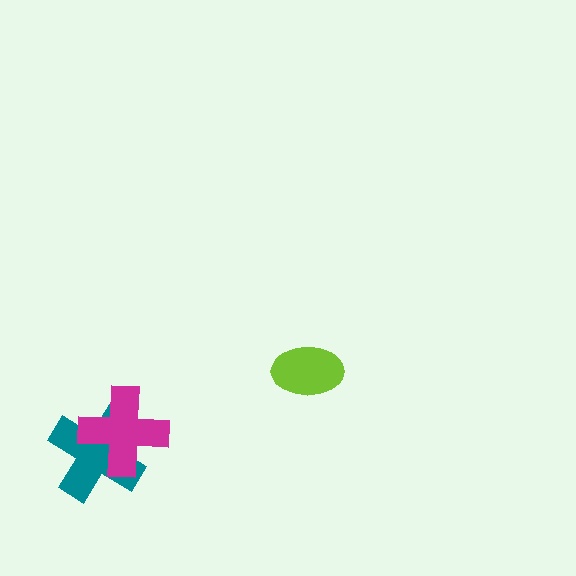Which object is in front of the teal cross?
The magenta cross is in front of the teal cross.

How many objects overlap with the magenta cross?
1 object overlaps with the magenta cross.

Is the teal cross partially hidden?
Yes, it is partially covered by another shape.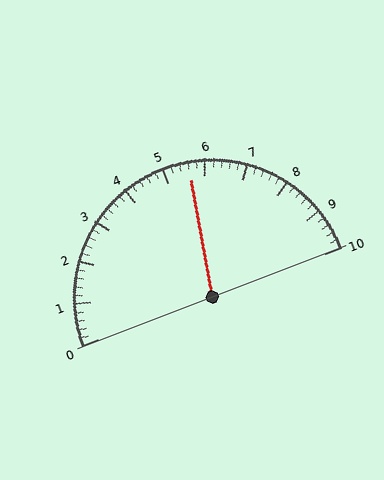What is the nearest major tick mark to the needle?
The nearest major tick mark is 6.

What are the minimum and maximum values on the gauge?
The gauge ranges from 0 to 10.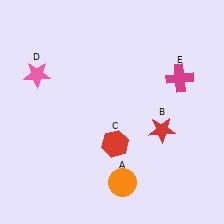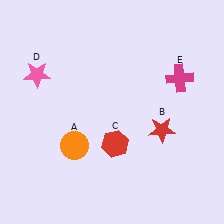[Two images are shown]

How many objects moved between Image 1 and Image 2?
1 object moved between the two images.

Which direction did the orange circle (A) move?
The orange circle (A) moved left.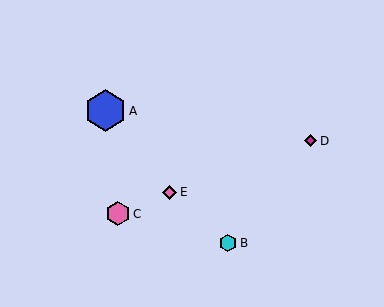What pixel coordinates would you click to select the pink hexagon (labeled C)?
Click at (118, 214) to select the pink hexagon C.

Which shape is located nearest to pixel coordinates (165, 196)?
The pink diamond (labeled E) at (170, 192) is nearest to that location.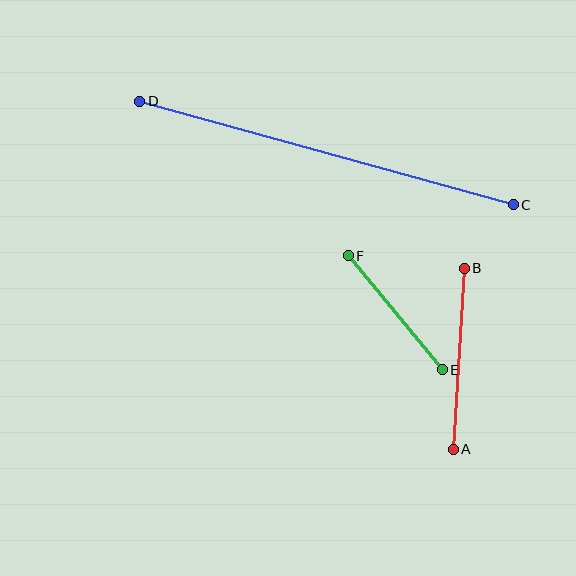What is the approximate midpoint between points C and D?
The midpoint is at approximately (327, 153) pixels.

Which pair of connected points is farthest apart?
Points C and D are farthest apart.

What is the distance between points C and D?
The distance is approximately 388 pixels.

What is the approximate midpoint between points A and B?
The midpoint is at approximately (459, 359) pixels.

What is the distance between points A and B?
The distance is approximately 181 pixels.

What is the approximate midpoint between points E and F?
The midpoint is at approximately (395, 313) pixels.